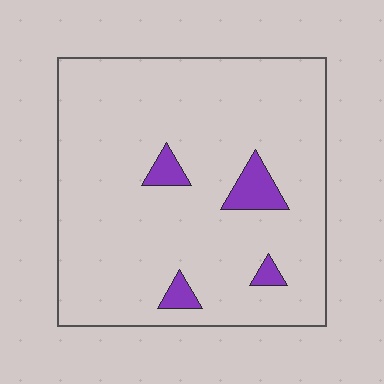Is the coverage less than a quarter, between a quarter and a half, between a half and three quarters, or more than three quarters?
Less than a quarter.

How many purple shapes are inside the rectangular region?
4.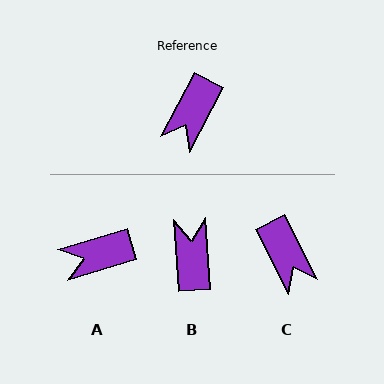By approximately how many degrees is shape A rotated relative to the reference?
Approximately 45 degrees clockwise.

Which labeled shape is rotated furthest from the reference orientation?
B, about 149 degrees away.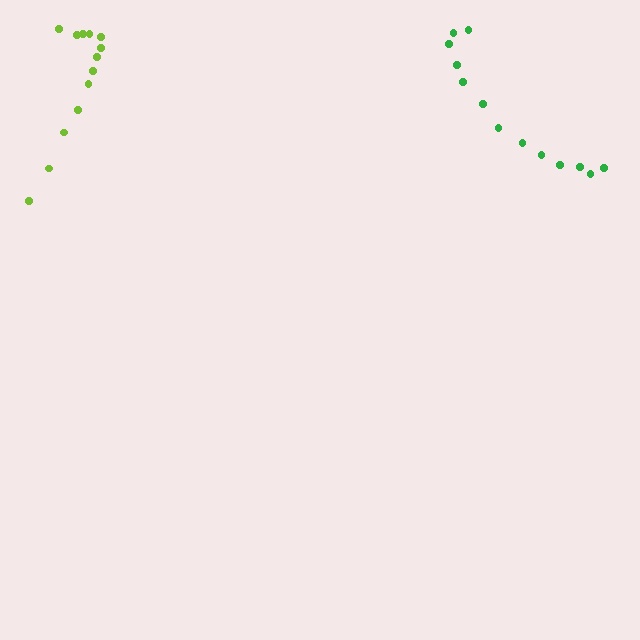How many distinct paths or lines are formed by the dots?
There are 2 distinct paths.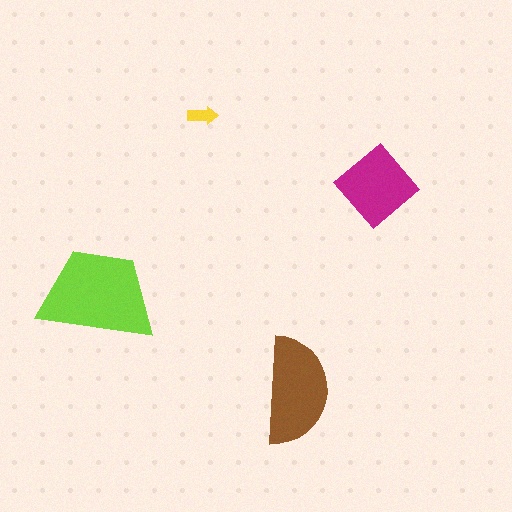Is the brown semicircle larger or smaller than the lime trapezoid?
Smaller.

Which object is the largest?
The lime trapezoid.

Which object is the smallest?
The yellow arrow.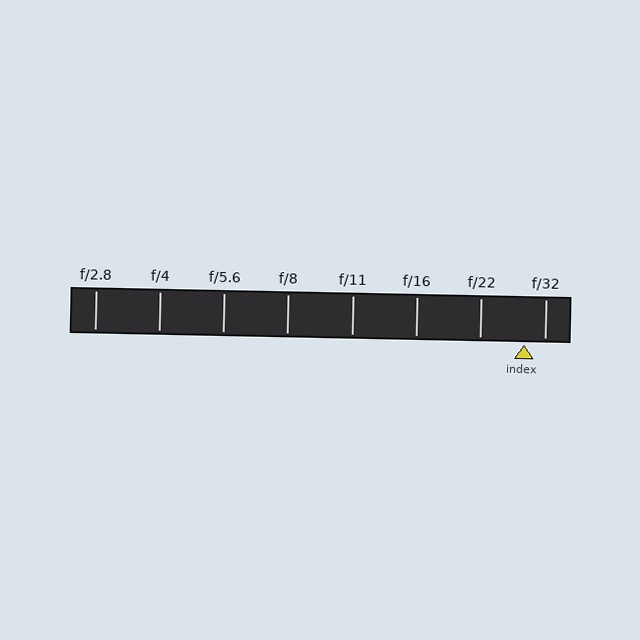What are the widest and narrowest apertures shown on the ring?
The widest aperture shown is f/2.8 and the narrowest is f/32.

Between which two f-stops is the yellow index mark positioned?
The index mark is between f/22 and f/32.